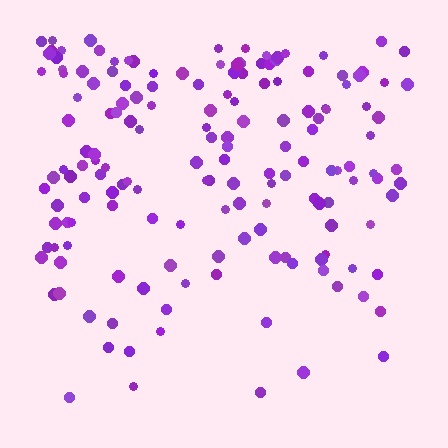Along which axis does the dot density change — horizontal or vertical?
Vertical.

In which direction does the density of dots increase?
From bottom to top, with the top side densest.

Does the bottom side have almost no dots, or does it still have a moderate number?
Still a moderate number, just noticeably fewer than the top.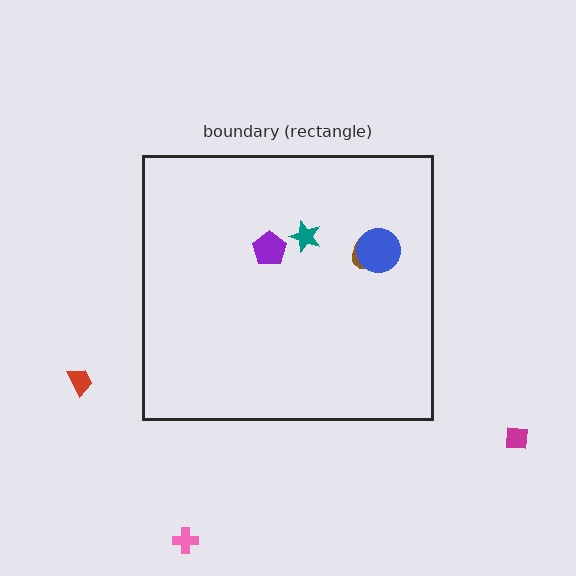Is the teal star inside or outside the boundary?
Inside.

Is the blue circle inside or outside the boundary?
Inside.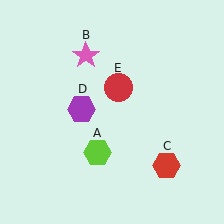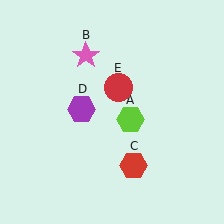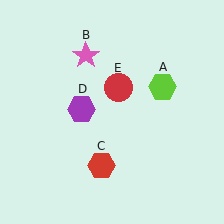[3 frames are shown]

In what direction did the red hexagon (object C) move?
The red hexagon (object C) moved left.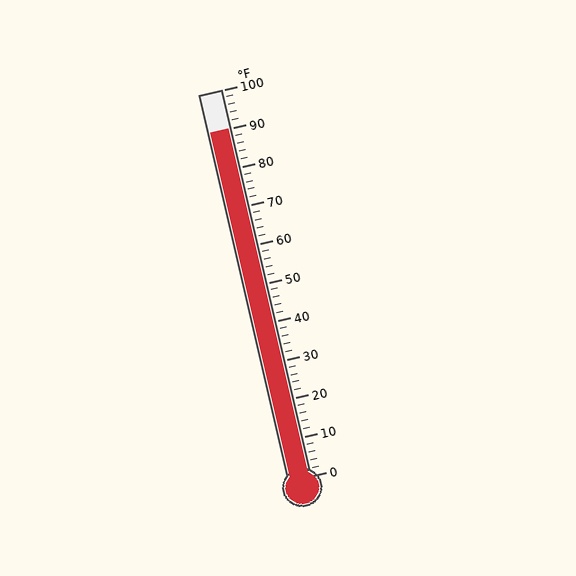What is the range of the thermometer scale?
The thermometer scale ranges from 0°F to 100°F.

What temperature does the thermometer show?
The thermometer shows approximately 90°F.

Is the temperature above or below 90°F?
The temperature is at 90°F.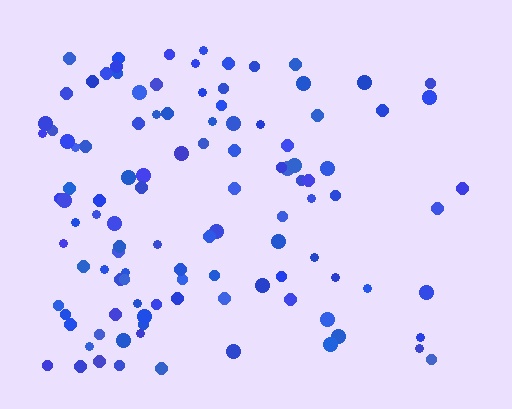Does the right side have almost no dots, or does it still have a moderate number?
Still a moderate number, just noticeably fewer than the left.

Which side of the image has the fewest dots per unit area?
The right.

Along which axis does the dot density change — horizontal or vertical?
Horizontal.